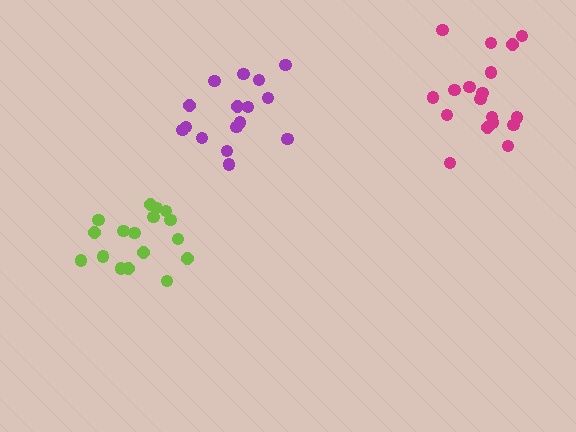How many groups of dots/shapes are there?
There are 3 groups.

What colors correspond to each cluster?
The clusters are colored: lime, magenta, purple.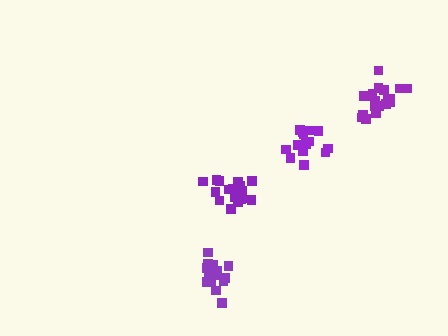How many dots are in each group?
Group 1: 15 dots, Group 2: 17 dots, Group 3: 21 dots, Group 4: 20 dots (73 total).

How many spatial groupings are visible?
There are 4 spatial groupings.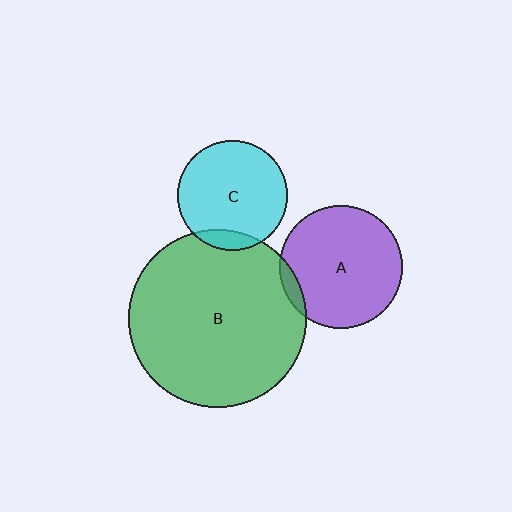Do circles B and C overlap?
Yes.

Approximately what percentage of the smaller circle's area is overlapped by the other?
Approximately 10%.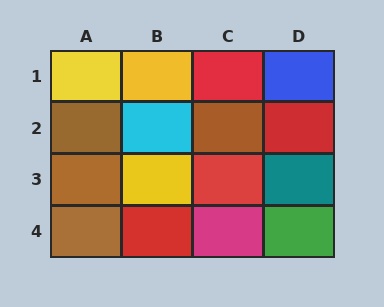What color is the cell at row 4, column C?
Magenta.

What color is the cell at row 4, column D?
Green.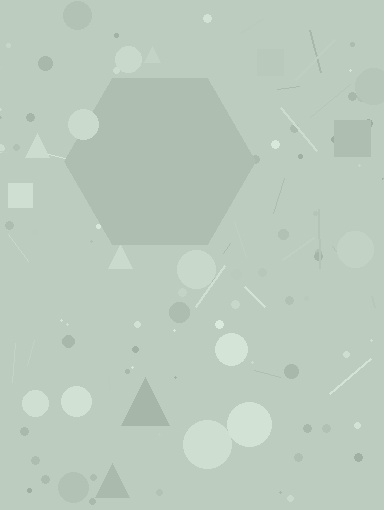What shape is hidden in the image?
A hexagon is hidden in the image.